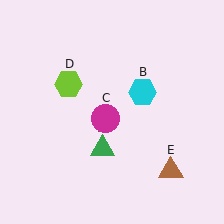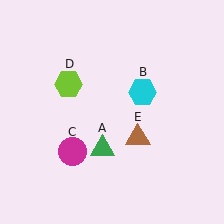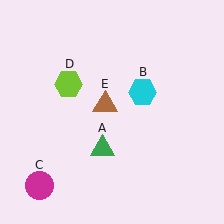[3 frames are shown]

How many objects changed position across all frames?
2 objects changed position: magenta circle (object C), brown triangle (object E).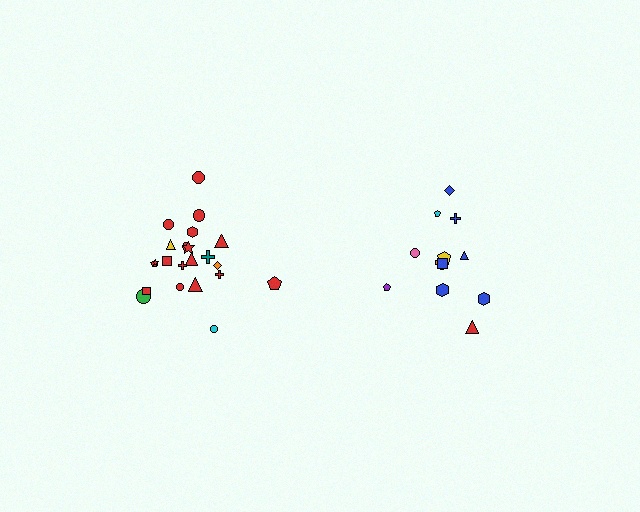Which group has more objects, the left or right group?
The left group.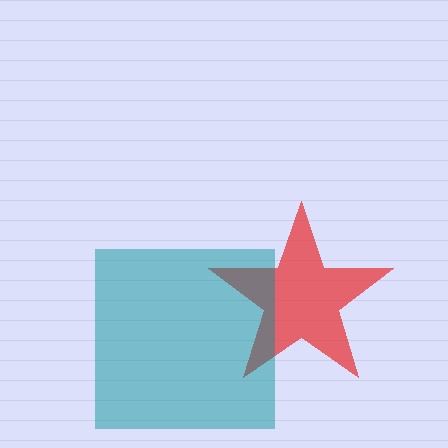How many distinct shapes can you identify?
There are 2 distinct shapes: a red star, a teal square.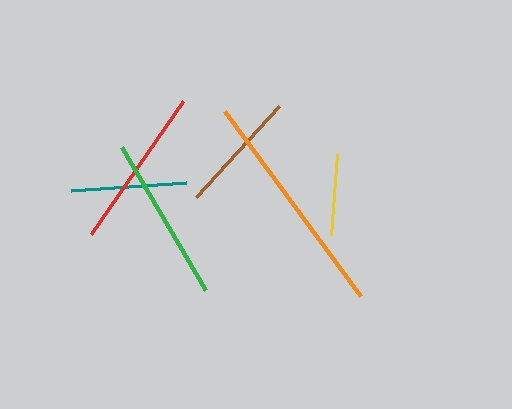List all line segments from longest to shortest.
From longest to shortest: orange, green, red, brown, teal, yellow.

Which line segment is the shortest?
The yellow line is the shortest at approximately 81 pixels.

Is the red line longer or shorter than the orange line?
The orange line is longer than the red line.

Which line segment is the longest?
The orange line is the longest at approximately 230 pixels.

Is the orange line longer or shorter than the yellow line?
The orange line is longer than the yellow line.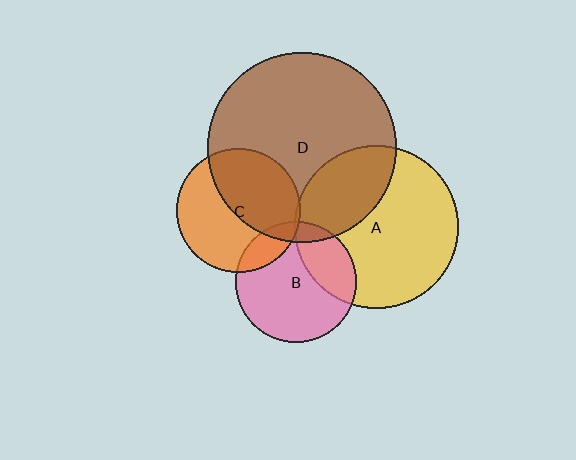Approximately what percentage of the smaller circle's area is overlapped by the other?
Approximately 15%.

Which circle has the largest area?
Circle D (brown).